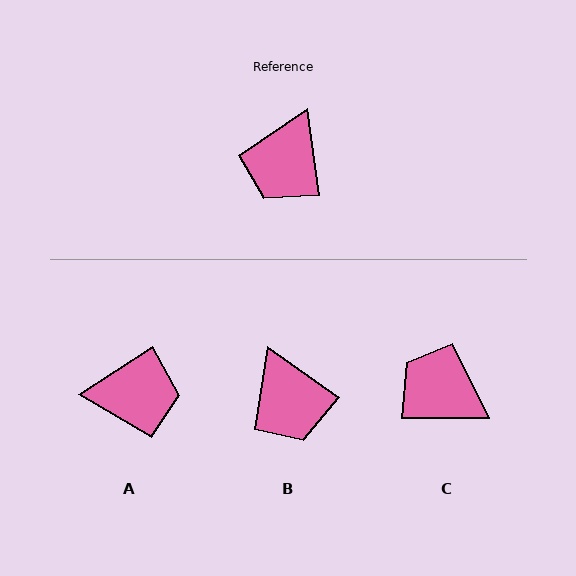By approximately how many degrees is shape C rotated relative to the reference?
Approximately 98 degrees clockwise.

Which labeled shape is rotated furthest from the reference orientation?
A, about 116 degrees away.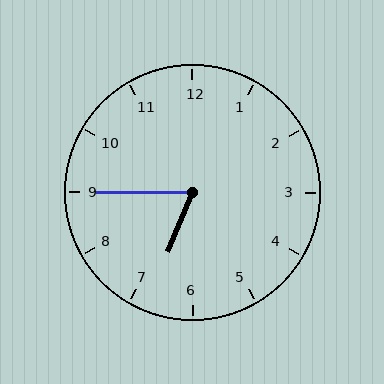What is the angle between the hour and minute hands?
Approximately 68 degrees.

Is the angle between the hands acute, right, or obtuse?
It is acute.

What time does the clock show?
6:45.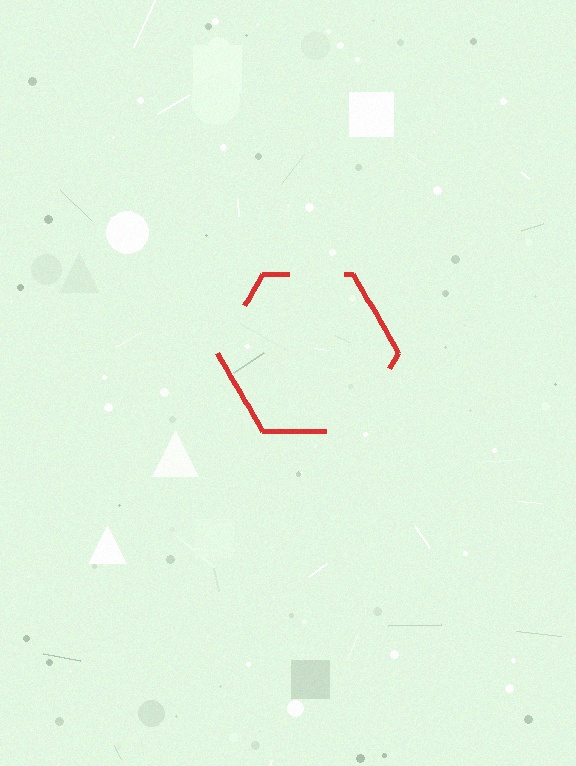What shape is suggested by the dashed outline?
The dashed outline suggests a hexagon.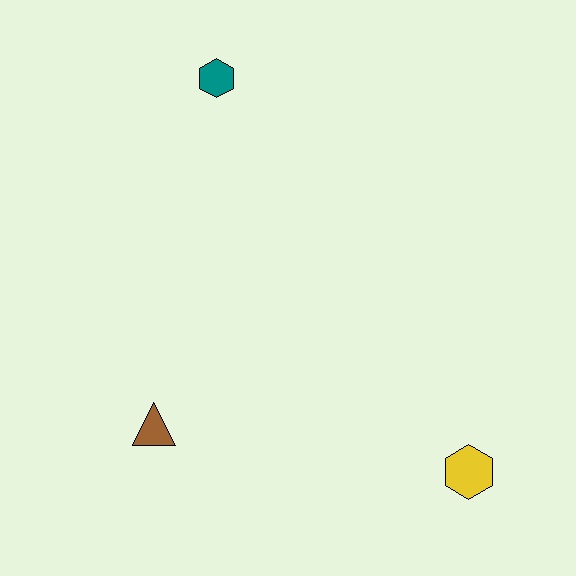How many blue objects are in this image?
There are no blue objects.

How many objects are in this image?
There are 3 objects.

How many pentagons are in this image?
There are no pentagons.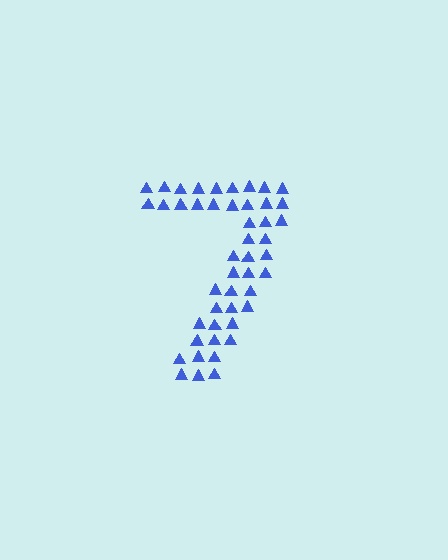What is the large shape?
The large shape is the digit 7.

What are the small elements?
The small elements are triangles.